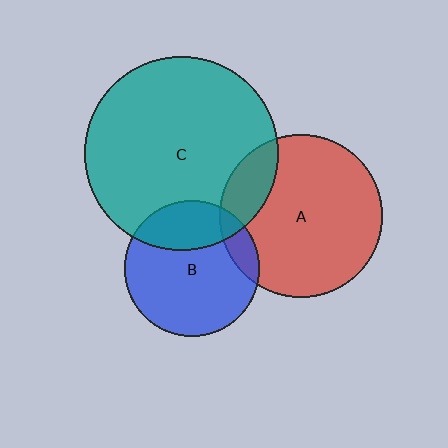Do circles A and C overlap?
Yes.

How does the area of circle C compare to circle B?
Approximately 2.1 times.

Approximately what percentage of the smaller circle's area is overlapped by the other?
Approximately 15%.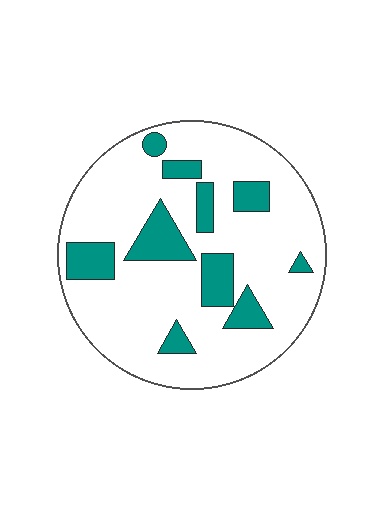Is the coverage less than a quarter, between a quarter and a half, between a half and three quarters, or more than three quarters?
Less than a quarter.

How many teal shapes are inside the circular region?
10.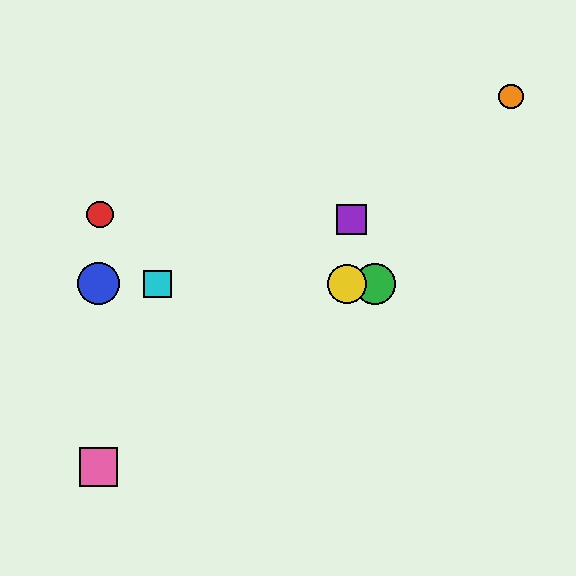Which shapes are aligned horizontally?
The blue circle, the green circle, the yellow circle, the cyan square are aligned horizontally.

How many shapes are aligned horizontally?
4 shapes (the blue circle, the green circle, the yellow circle, the cyan square) are aligned horizontally.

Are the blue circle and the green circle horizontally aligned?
Yes, both are at y≈284.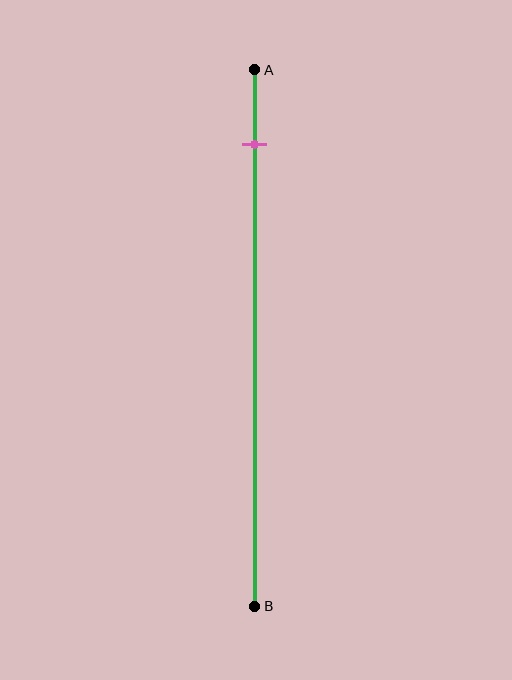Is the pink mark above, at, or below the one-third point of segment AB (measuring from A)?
The pink mark is above the one-third point of segment AB.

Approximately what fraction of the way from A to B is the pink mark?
The pink mark is approximately 15% of the way from A to B.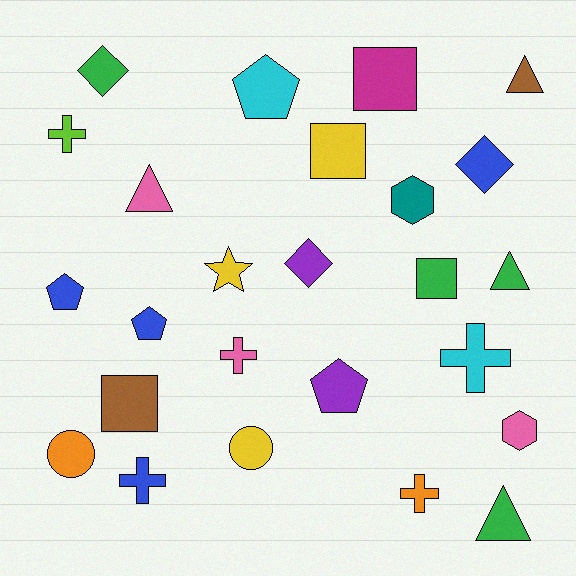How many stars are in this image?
There is 1 star.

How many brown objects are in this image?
There are 2 brown objects.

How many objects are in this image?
There are 25 objects.